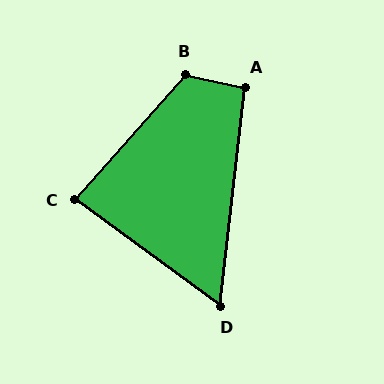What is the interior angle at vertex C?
Approximately 85 degrees (acute).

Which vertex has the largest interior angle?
B, at approximately 120 degrees.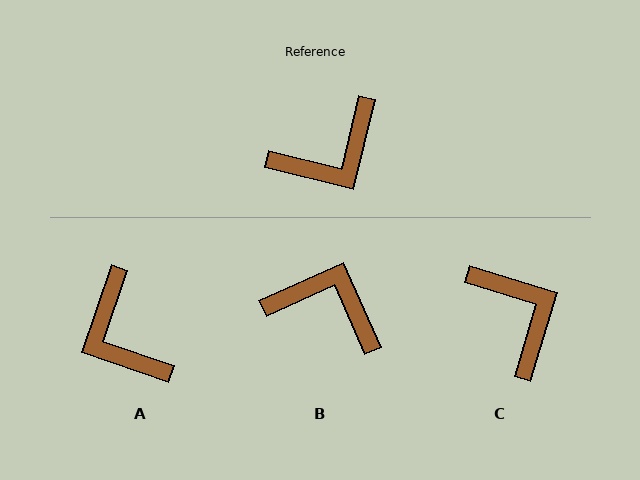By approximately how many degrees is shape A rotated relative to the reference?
Approximately 95 degrees clockwise.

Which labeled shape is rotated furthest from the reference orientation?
B, about 128 degrees away.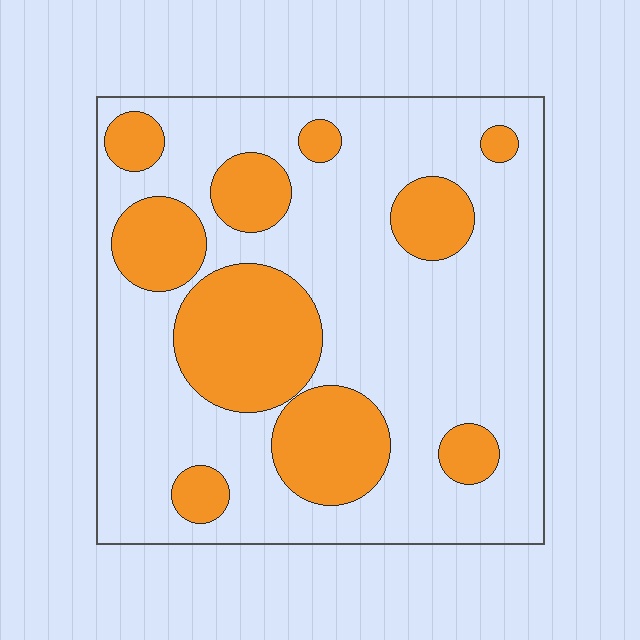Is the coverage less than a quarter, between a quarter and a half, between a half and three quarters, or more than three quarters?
Between a quarter and a half.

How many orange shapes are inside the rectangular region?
10.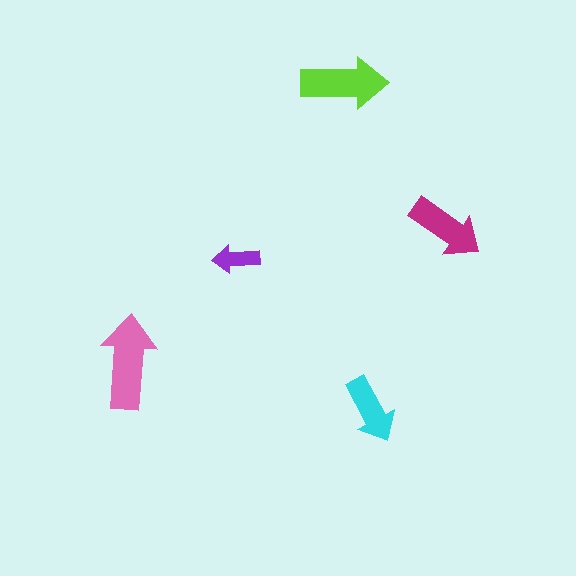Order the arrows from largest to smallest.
the pink one, the lime one, the magenta one, the cyan one, the purple one.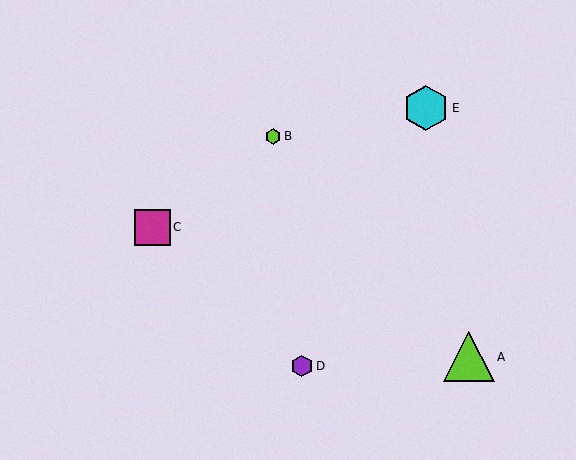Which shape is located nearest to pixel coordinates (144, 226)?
The magenta square (labeled C) at (153, 227) is nearest to that location.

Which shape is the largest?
The lime triangle (labeled A) is the largest.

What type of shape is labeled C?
Shape C is a magenta square.